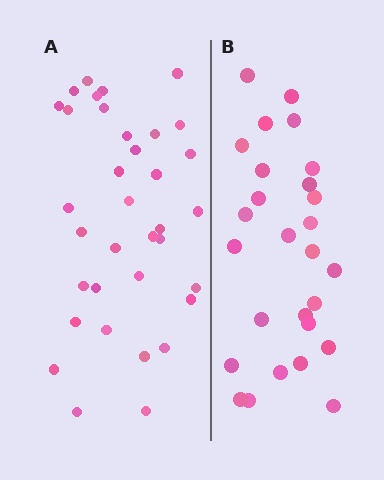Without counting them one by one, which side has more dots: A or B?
Region A (the left region) has more dots.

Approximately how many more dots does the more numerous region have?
Region A has roughly 8 or so more dots than region B.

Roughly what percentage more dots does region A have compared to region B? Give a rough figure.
About 30% more.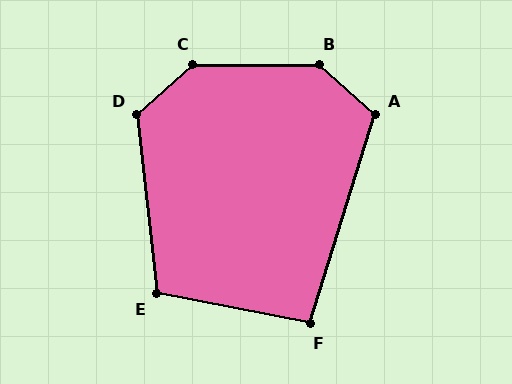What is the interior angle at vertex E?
Approximately 107 degrees (obtuse).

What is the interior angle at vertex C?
Approximately 138 degrees (obtuse).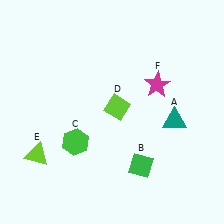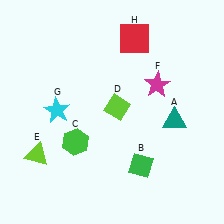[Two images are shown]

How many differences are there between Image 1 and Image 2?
There are 2 differences between the two images.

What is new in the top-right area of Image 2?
A red square (H) was added in the top-right area of Image 2.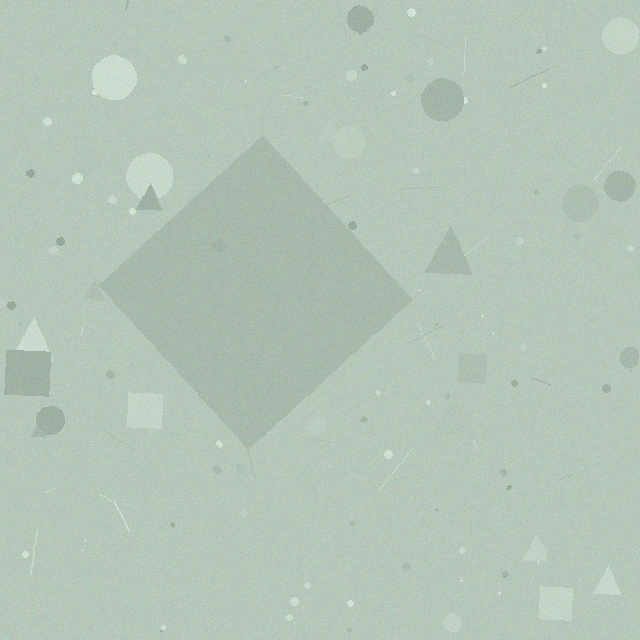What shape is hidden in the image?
A diamond is hidden in the image.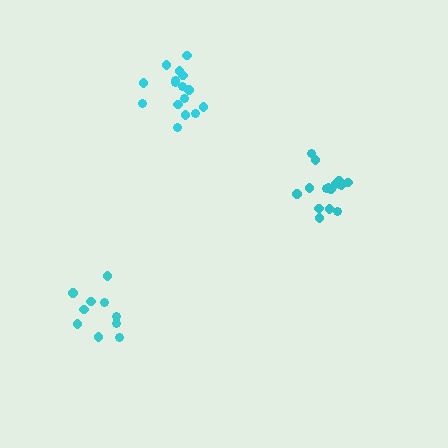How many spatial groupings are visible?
There are 3 spatial groupings.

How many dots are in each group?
Group 1: 16 dots, Group 2: 16 dots, Group 3: 10 dots (42 total).